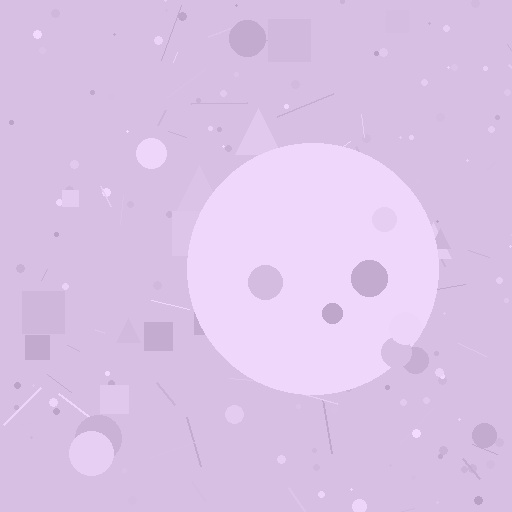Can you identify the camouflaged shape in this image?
The camouflaged shape is a circle.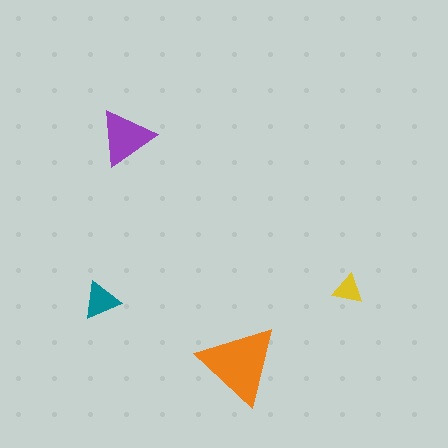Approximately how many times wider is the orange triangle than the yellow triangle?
About 2.5 times wider.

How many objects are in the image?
There are 4 objects in the image.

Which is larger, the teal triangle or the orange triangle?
The orange one.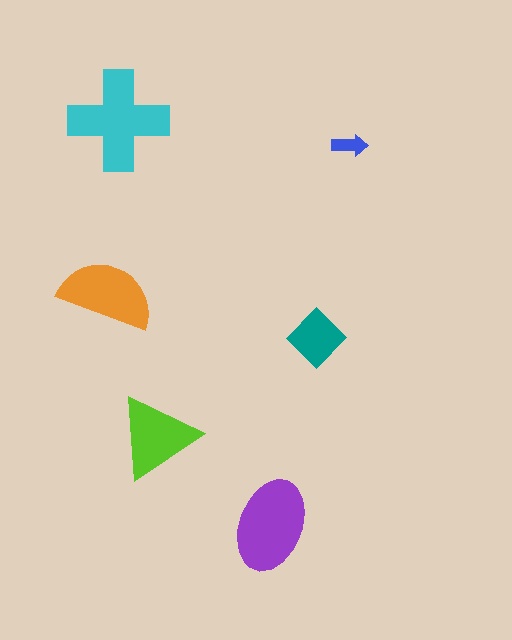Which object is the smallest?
The blue arrow.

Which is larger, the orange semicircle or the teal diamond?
The orange semicircle.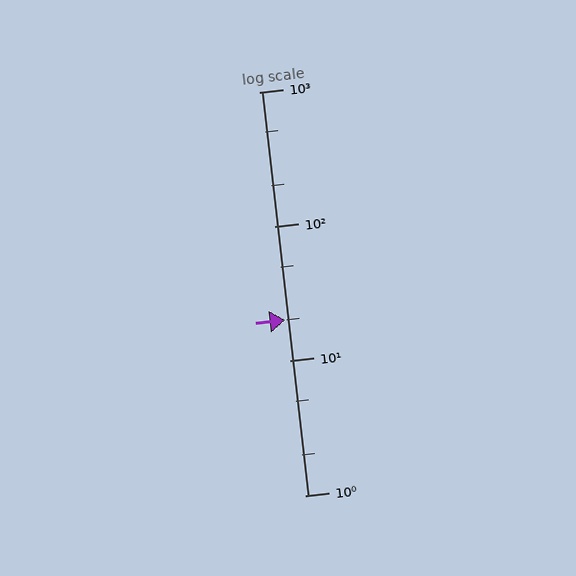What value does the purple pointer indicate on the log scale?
The pointer indicates approximately 20.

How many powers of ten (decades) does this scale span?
The scale spans 3 decades, from 1 to 1000.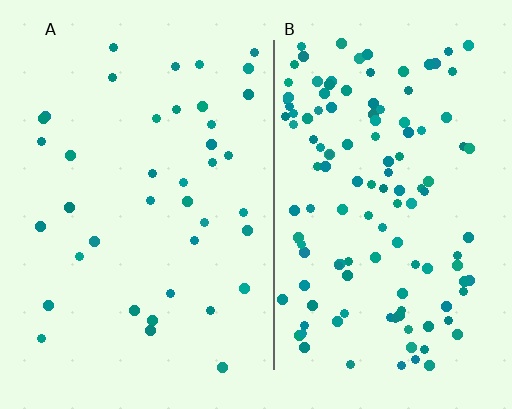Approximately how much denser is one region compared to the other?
Approximately 3.3× — region B over region A.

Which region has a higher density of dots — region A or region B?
B (the right).